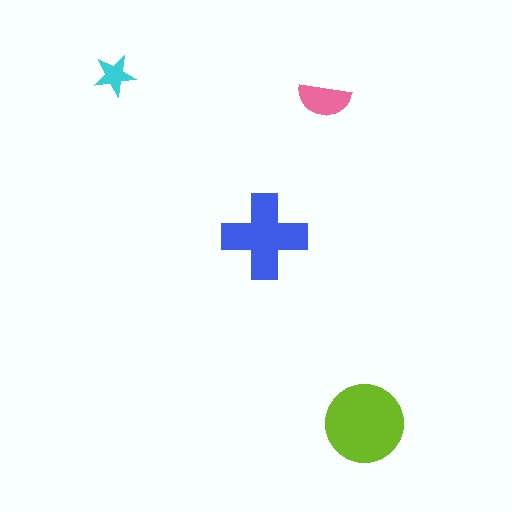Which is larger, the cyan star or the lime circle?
The lime circle.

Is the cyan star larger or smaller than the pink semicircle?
Smaller.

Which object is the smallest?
The cyan star.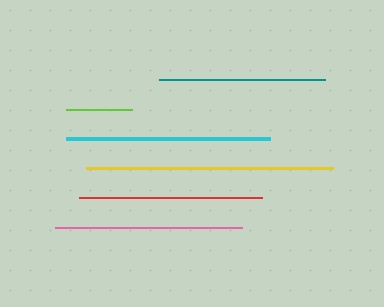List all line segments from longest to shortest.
From longest to shortest: yellow, cyan, pink, red, teal, lime.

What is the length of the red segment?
The red segment is approximately 183 pixels long.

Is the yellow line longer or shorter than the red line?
The yellow line is longer than the red line.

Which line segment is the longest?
The yellow line is the longest at approximately 247 pixels.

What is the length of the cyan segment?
The cyan segment is approximately 204 pixels long.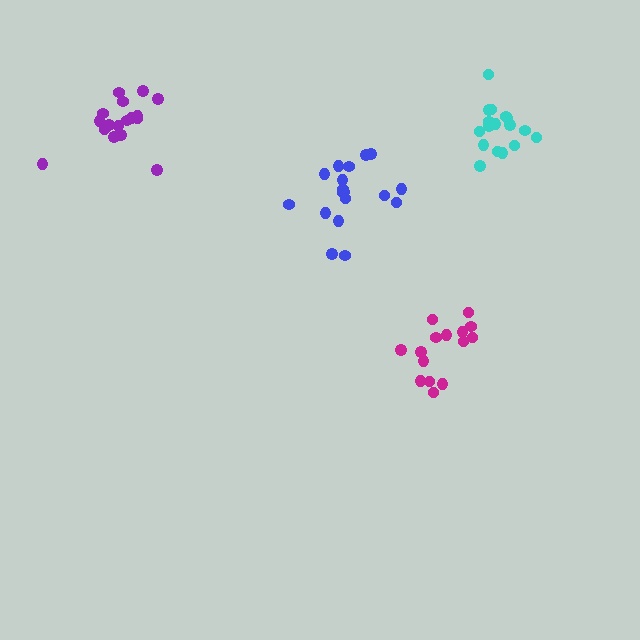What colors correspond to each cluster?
The clusters are colored: magenta, cyan, purple, blue.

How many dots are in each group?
Group 1: 15 dots, Group 2: 17 dots, Group 3: 17 dots, Group 4: 18 dots (67 total).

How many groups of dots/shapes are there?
There are 4 groups.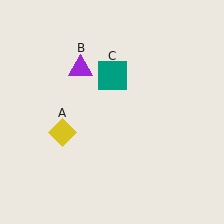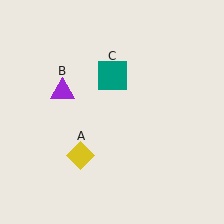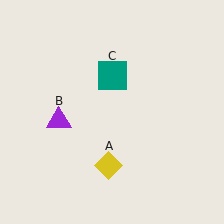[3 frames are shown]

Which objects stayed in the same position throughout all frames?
Teal square (object C) remained stationary.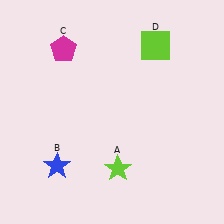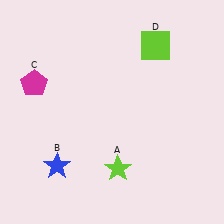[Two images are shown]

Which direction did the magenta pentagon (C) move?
The magenta pentagon (C) moved down.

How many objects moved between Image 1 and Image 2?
1 object moved between the two images.